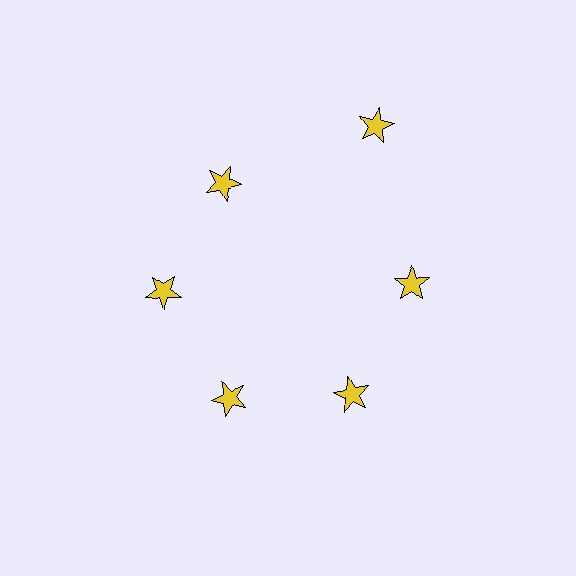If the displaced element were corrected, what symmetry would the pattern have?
It would have 6-fold rotational symmetry — the pattern would map onto itself every 60 degrees.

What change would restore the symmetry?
The symmetry would be restored by moving it inward, back onto the ring so that all 6 stars sit at equal angles and equal distance from the center.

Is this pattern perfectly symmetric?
No. The 6 yellow stars are arranged in a ring, but one element near the 1 o'clock position is pushed outward from the center, breaking the 6-fold rotational symmetry.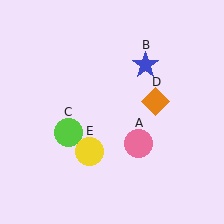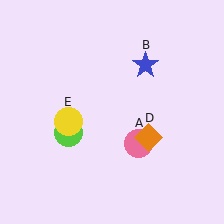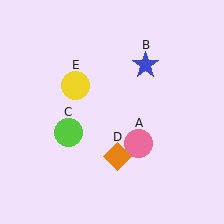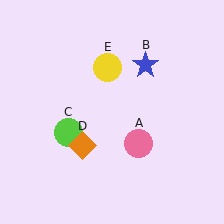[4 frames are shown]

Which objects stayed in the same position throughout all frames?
Pink circle (object A) and blue star (object B) and lime circle (object C) remained stationary.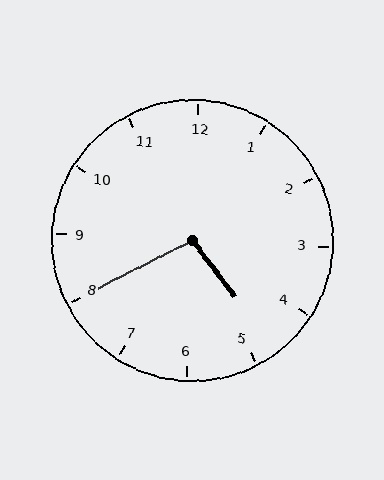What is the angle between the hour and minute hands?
Approximately 100 degrees.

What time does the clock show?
4:40.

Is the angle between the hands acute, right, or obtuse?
It is obtuse.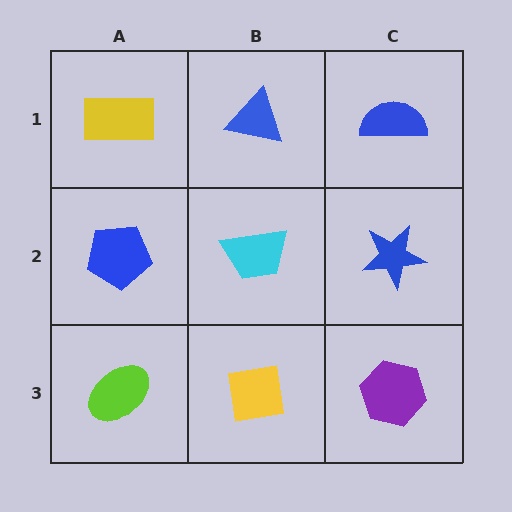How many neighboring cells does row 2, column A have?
3.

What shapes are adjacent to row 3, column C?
A blue star (row 2, column C), a yellow square (row 3, column B).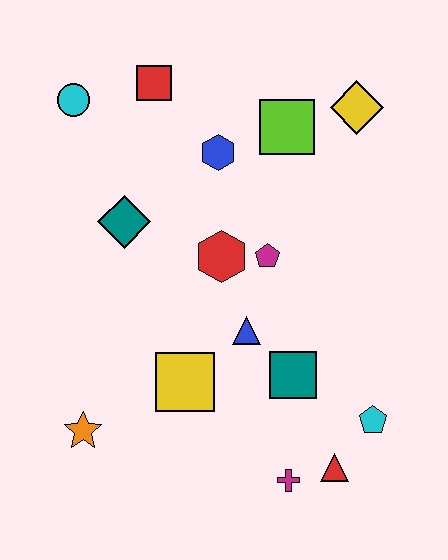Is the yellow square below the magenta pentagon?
Yes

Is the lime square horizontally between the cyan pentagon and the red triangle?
No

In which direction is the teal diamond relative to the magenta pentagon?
The teal diamond is to the left of the magenta pentagon.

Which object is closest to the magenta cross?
The red triangle is closest to the magenta cross.